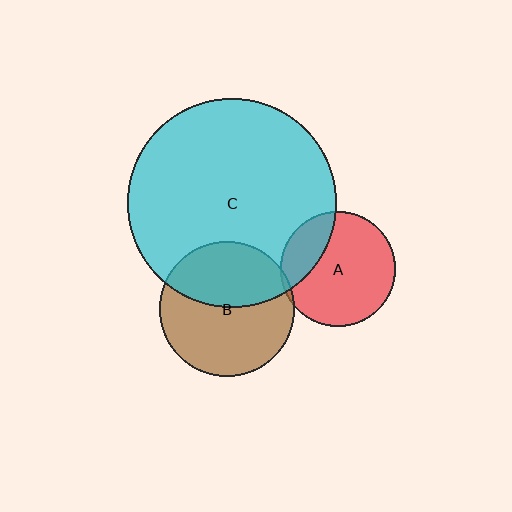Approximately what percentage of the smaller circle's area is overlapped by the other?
Approximately 40%.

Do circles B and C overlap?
Yes.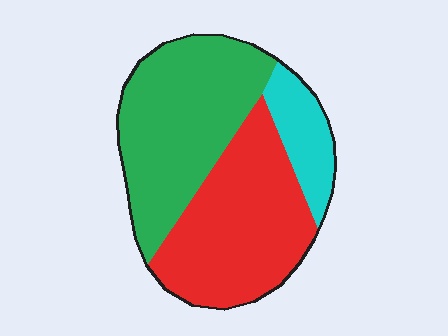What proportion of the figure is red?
Red takes up about two fifths (2/5) of the figure.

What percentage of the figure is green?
Green covers roughly 45% of the figure.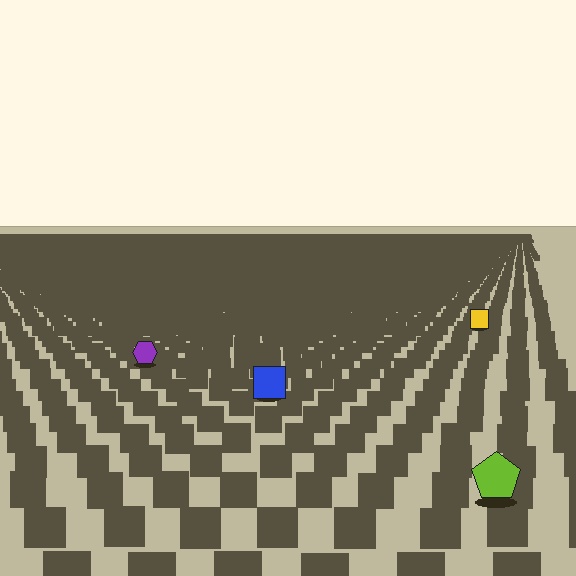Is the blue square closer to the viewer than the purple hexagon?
Yes. The blue square is closer — you can tell from the texture gradient: the ground texture is coarser near it.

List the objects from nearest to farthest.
From nearest to farthest: the lime pentagon, the blue square, the purple hexagon, the yellow square.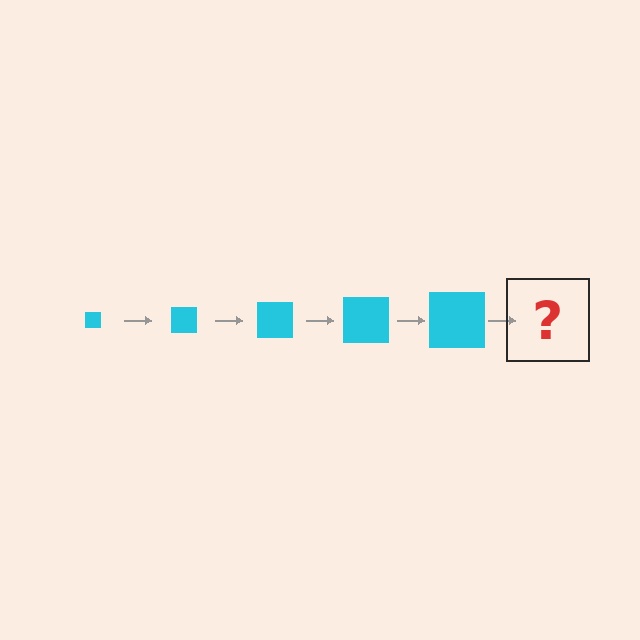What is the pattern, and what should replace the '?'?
The pattern is that the square gets progressively larger each step. The '?' should be a cyan square, larger than the previous one.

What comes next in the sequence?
The next element should be a cyan square, larger than the previous one.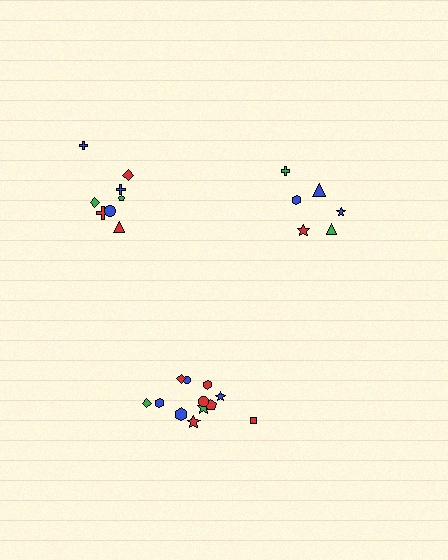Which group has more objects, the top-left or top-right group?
The top-left group.